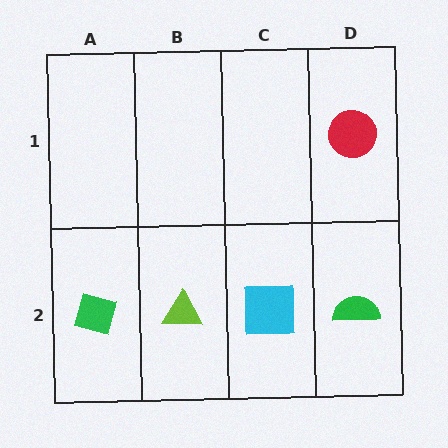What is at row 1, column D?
A red circle.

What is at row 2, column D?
A green semicircle.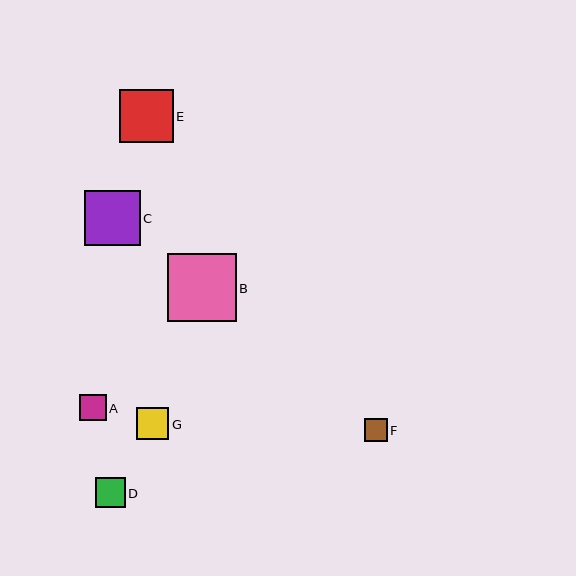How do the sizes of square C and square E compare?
Square C and square E are approximately the same size.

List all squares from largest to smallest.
From largest to smallest: B, C, E, G, D, A, F.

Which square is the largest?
Square B is the largest with a size of approximately 68 pixels.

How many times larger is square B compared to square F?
Square B is approximately 3.0 times the size of square F.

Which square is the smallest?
Square F is the smallest with a size of approximately 23 pixels.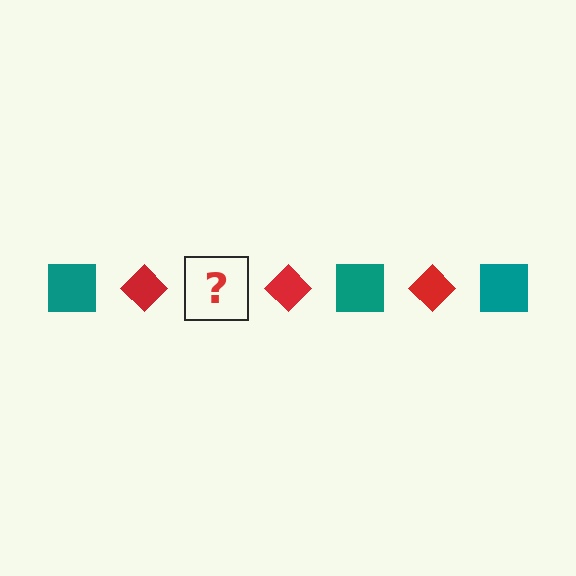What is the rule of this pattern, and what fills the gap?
The rule is that the pattern alternates between teal square and red diamond. The gap should be filled with a teal square.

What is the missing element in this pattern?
The missing element is a teal square.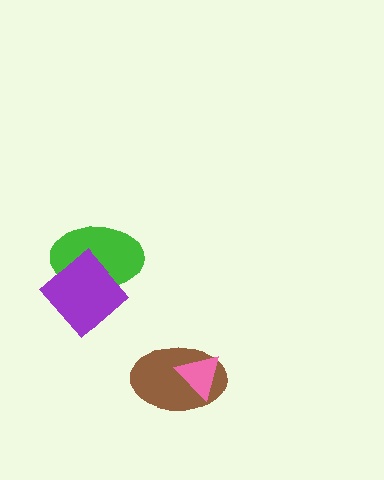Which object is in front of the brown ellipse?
The pink triangle is in front of the brown ellipse.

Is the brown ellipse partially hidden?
Yes, it is partially covered by another shape.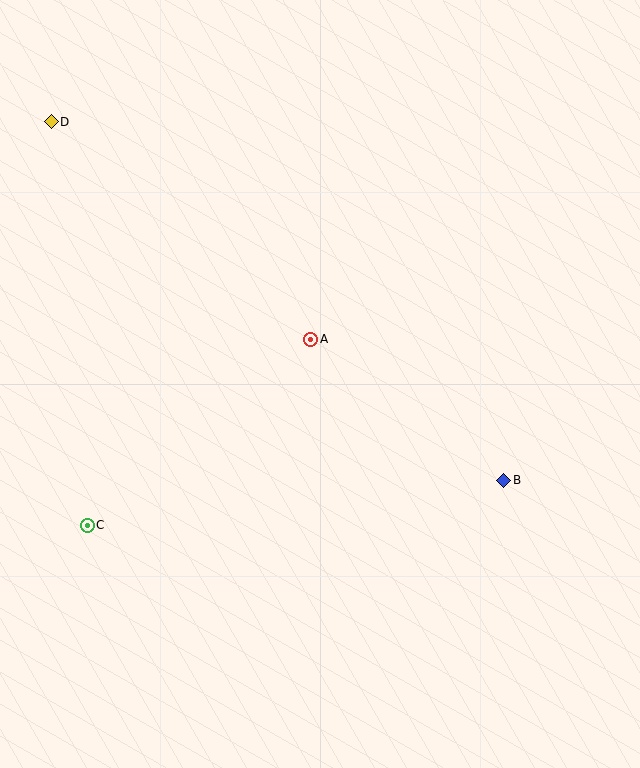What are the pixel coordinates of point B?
Point B is at (504, 480).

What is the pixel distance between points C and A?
The distance between C and A is 290 pixels.